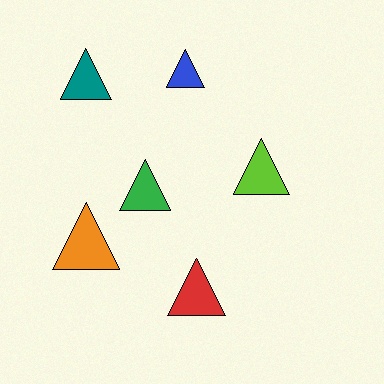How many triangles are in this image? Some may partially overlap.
There are 6 triangles.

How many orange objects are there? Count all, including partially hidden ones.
There is 1 orange object.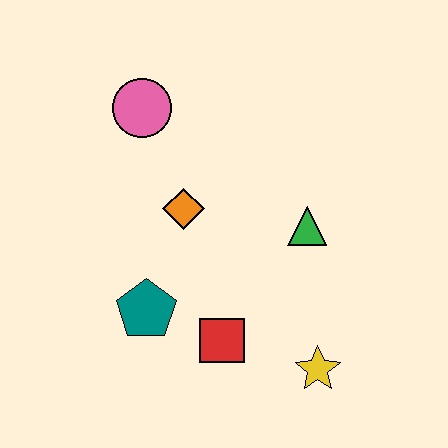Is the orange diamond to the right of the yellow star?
No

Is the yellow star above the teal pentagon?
No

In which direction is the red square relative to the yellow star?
The red square is to the left of the yellow star.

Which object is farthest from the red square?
The pink circle is farthest from the red square.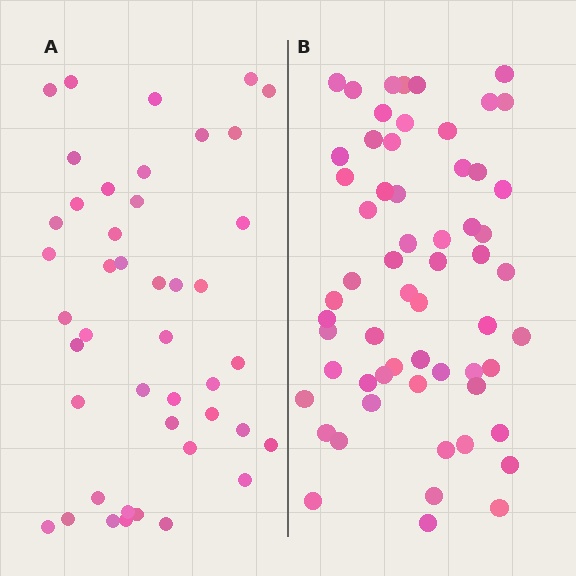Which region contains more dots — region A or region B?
Region B (the right region) has more dots.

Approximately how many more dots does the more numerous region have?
Region B has approximately 15 more dots than region A.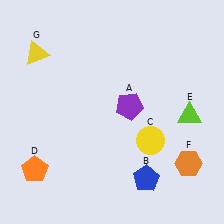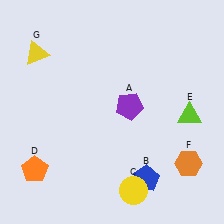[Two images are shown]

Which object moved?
The yellow circle (C) moved down.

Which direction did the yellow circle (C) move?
The yellow circle (C) moved down.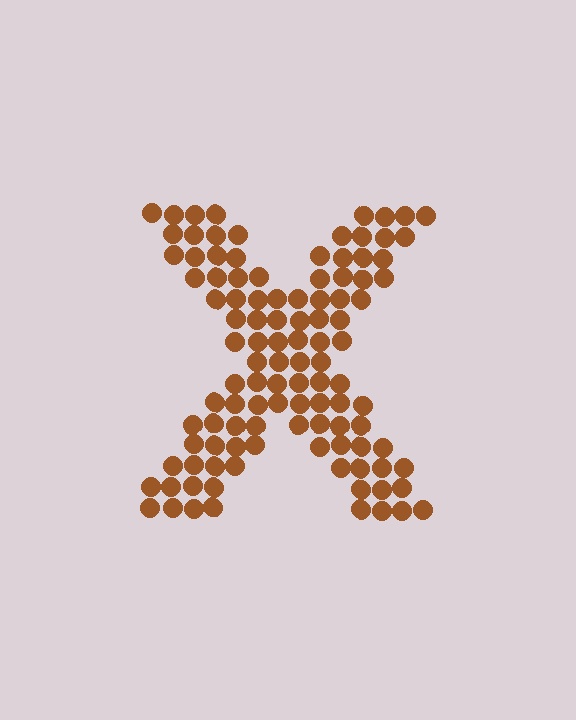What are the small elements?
The small elements are circles.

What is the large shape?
The large shape is the letter X.